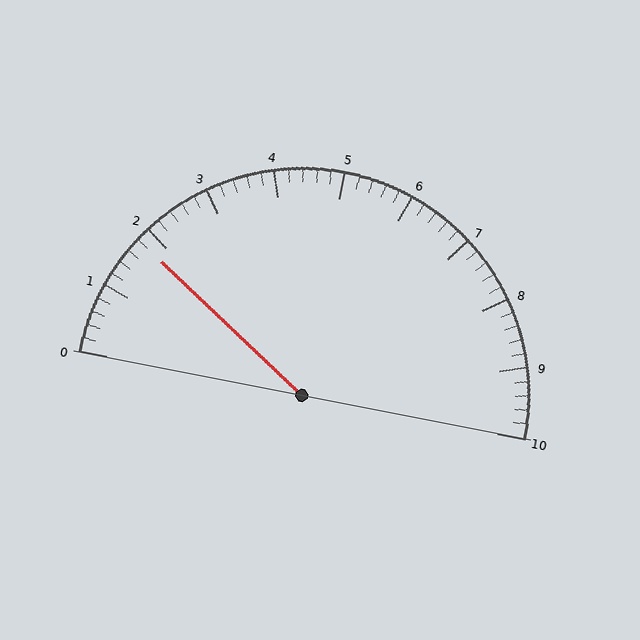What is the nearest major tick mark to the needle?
The nearest major tick mark is 2.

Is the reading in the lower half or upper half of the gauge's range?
The reading is in the lower half of the range (0 to 10).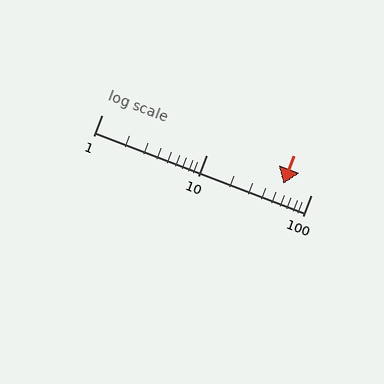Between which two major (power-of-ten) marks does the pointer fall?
The pointer is between 10 and 100.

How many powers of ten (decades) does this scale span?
The scale spans 2 decades, from 1 to 100.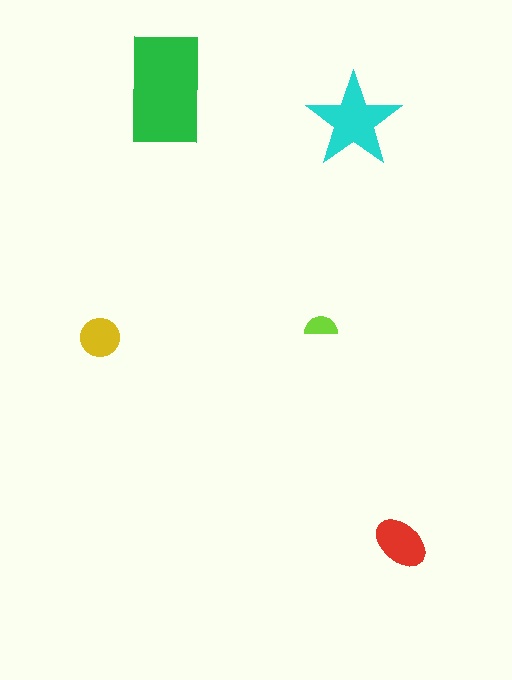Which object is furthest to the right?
The red ellipse is rightmost.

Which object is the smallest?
The lime semicircle.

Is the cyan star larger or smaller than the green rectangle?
Smaller.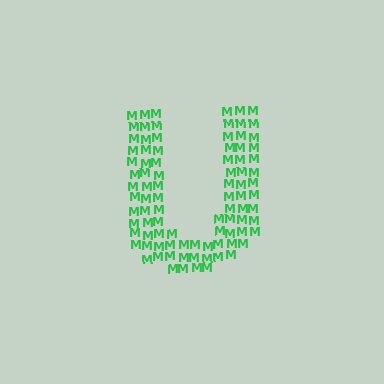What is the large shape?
The large shape is the letter U.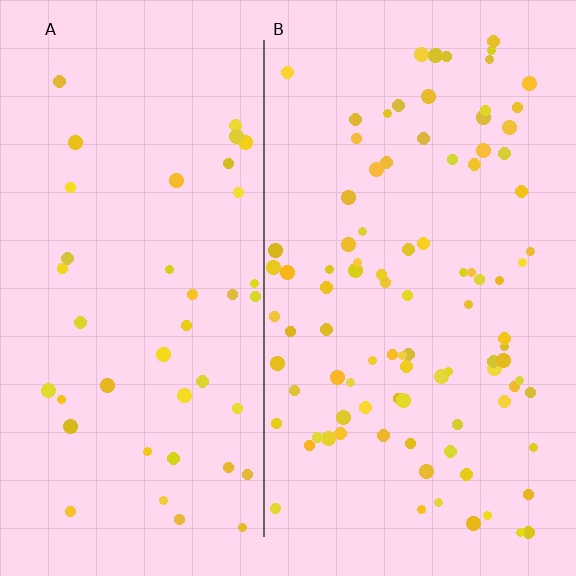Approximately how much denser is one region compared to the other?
Approximately 2.3× — region B over region A.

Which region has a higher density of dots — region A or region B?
B (the right).